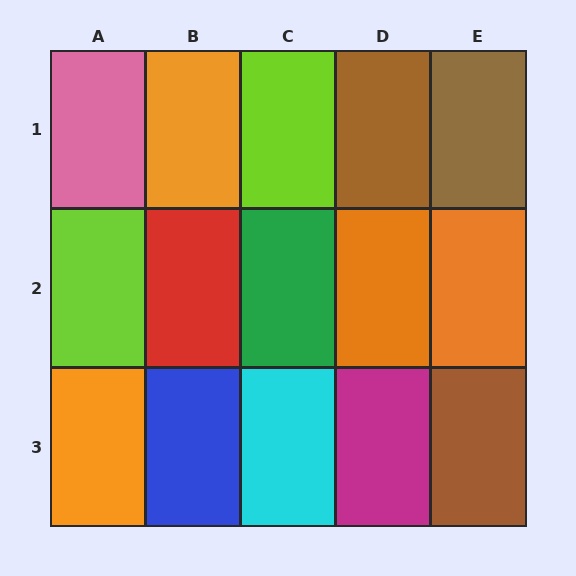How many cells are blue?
1 cell is blue.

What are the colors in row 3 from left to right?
Orange, blue, cyan, magenta, brown.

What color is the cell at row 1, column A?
Pink.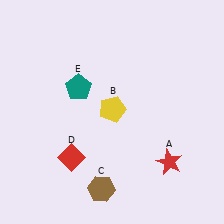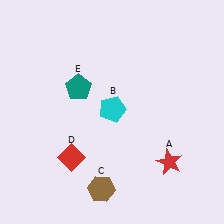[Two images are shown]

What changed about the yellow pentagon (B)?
In Image 1, B is yellow. In Image 2, it changed to cyan.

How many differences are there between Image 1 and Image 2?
There is 1 difference between the two images.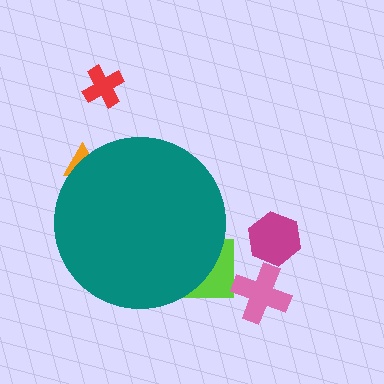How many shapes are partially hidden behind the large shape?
2 shapes are partially hidden.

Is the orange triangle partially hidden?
Yes, the orange triangle is partially hidden behind the teal circle.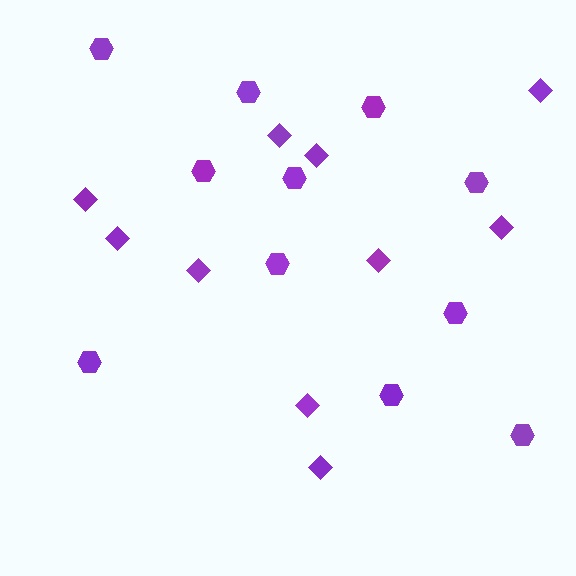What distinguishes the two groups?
There are 2 groups: one group of hexagons (11) and one group of diamonds (10).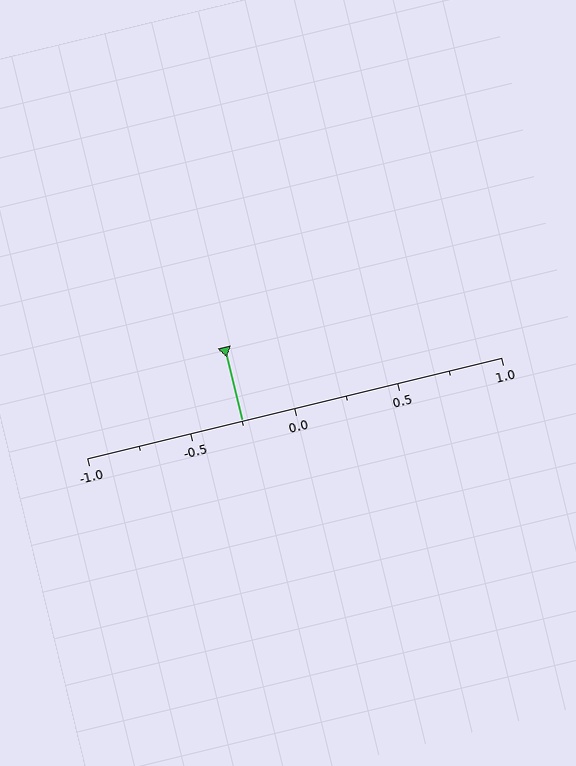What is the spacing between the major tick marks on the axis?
The major ticks are spaced 0.5 apart.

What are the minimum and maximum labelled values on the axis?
The axis runs from -1.0 to 1.0.